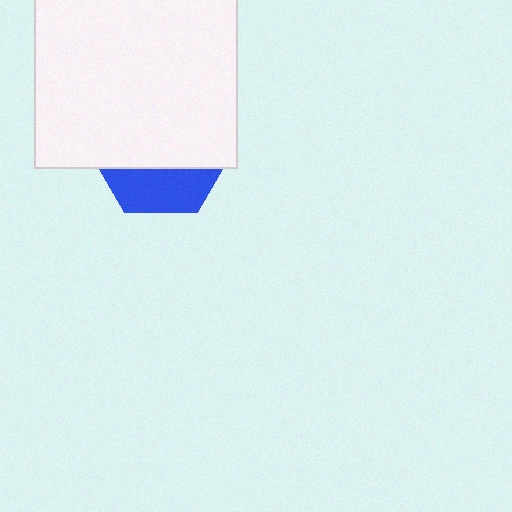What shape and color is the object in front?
The object in front is a white square.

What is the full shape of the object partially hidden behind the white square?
The partially hidden object is a blue hexagon.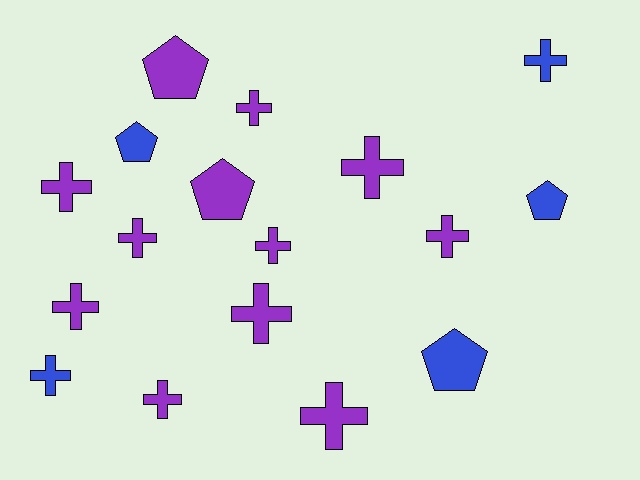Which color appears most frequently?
Purple, with 12 objects.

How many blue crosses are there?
There are 2 blue crosses.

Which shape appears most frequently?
Cross, with 12 objects.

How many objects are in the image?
There are 17 objects.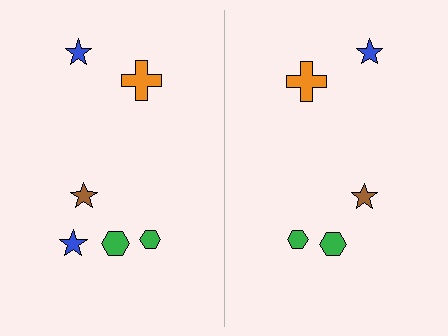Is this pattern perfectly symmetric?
No, the pattern is not perfectly symmetric. A blue star is missing from the right side.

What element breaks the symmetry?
A blue star is missing from the right side.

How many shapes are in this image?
There are 11 shapes in this image.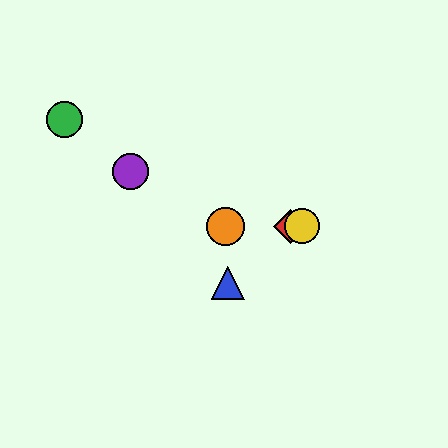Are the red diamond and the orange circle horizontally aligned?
Yes, both are at y≈226.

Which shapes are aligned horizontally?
The red diamond, the yellow circle, the orange circle are aligned horizontally.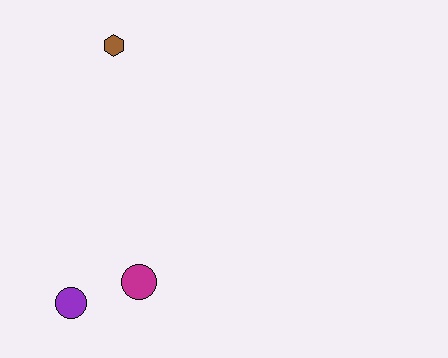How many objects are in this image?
There are 3 objects.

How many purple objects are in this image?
There is 1 purple object.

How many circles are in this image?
There are 2 circles.